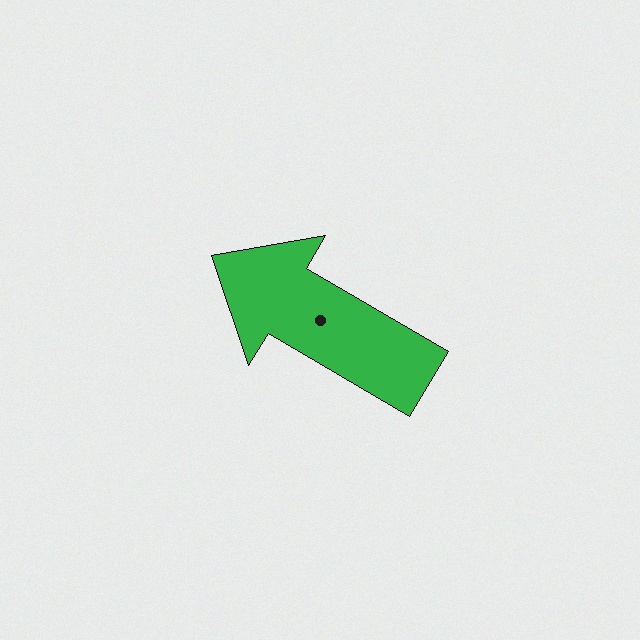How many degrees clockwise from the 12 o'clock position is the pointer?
Approximately 301 degrees.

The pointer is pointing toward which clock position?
Roughly 10 o'clock.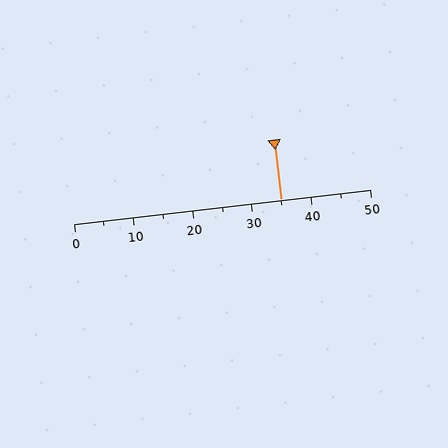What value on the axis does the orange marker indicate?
The marker indicates approximately 35.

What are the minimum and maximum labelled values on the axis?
The axis runs from 0 to 50.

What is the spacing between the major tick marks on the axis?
The major ticks are spaced 10 apart.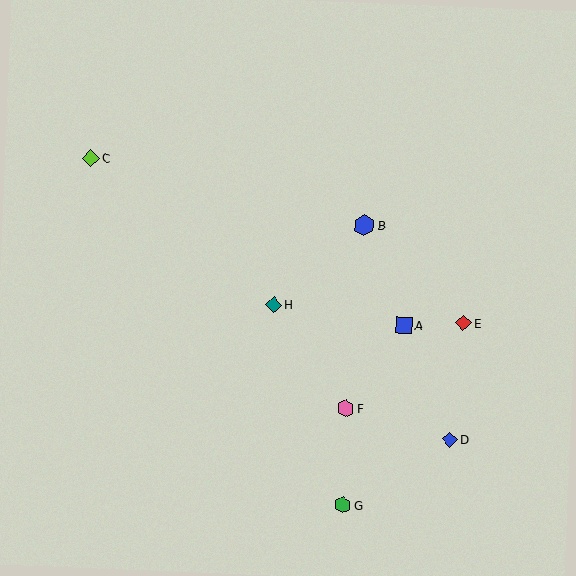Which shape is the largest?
The blue hexagon (labeled B) is the largest.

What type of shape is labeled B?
Shape B is a blue hexagon.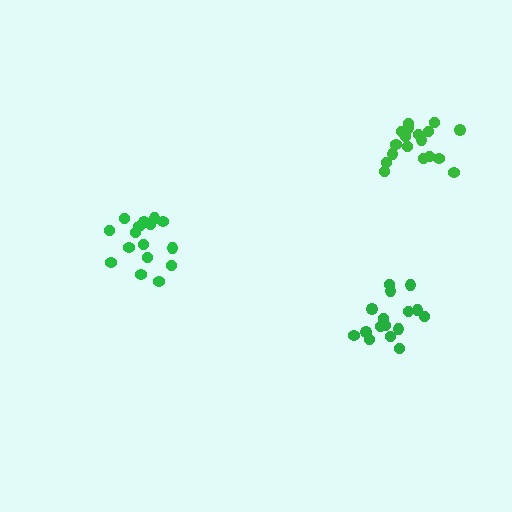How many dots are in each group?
Group 1: 18 dots, Group 2: 16 dots, Group 3: 16 dots (50 total).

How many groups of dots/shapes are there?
There are 3 groups.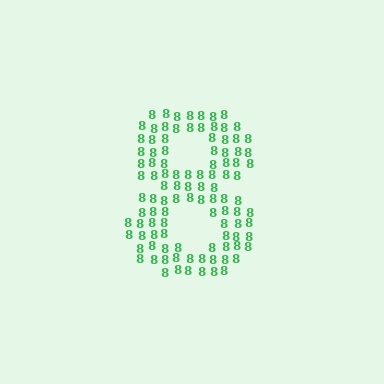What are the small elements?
The small elements are digit 8's.